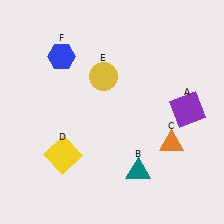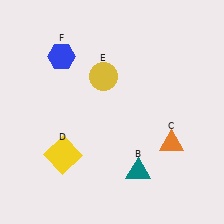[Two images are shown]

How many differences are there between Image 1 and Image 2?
There is 1 difference between the two images.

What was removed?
The purple square (A) was removed in Image 2.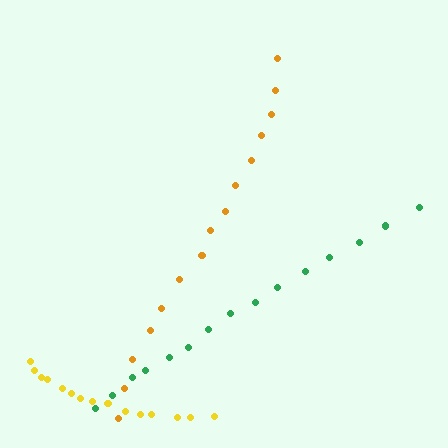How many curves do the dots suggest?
There are 3 distinct paths.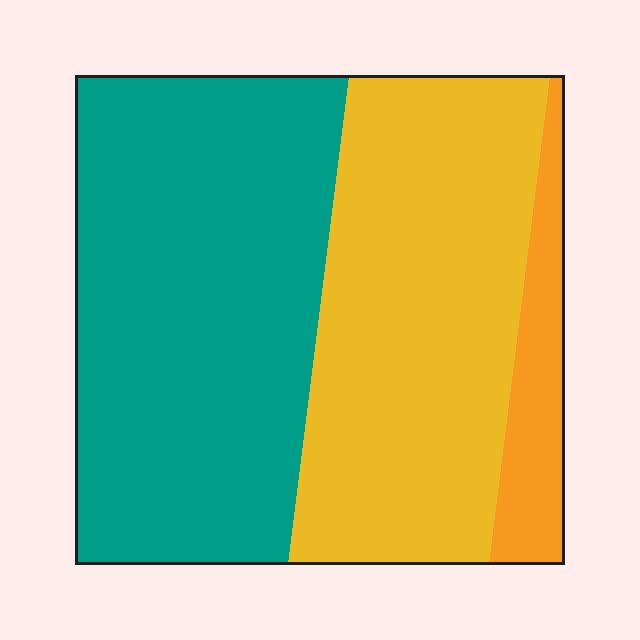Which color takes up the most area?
Teal, at roughly 50%.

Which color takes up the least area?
Orange, at roughly 10%.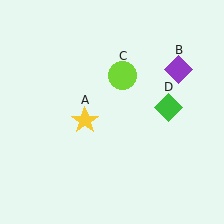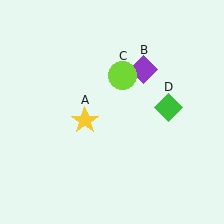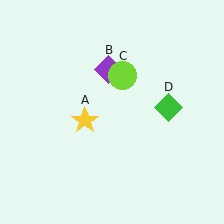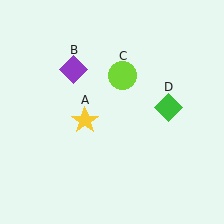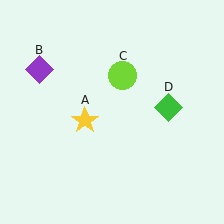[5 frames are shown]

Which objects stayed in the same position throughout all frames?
Yellow star (object A) and lime circle (object C) and green diamond (object D) remained stationary.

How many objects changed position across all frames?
1 object changed position: purple diamond (object B).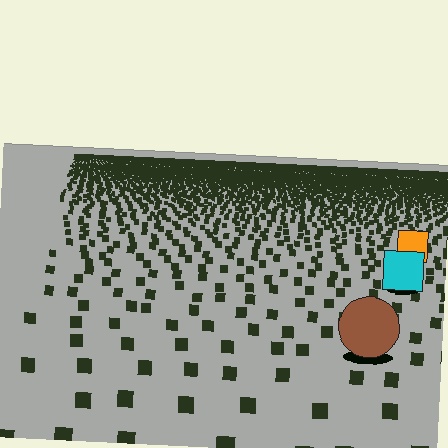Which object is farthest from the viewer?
The orange square is farthest from the viewer. It appears smaller and the ground texture around it is denser.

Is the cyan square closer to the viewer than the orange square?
Yes. The cyan square is closer — you can tell from the texture gradient: the ground texture is coarser near it.